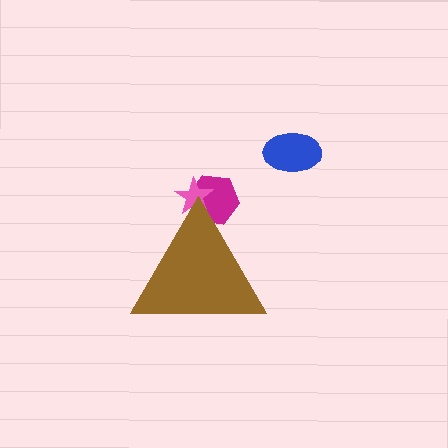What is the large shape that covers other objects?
A brown triangle.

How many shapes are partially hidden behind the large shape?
2 shapes are partially hidden.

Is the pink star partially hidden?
Yes, the pink star is partially hidden behind the brown triangle.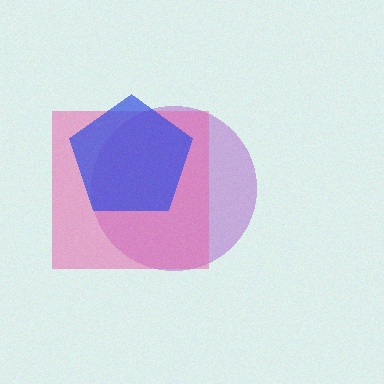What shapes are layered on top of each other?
The layered shapes are: a purple circle, a pink square, a blue pentagon.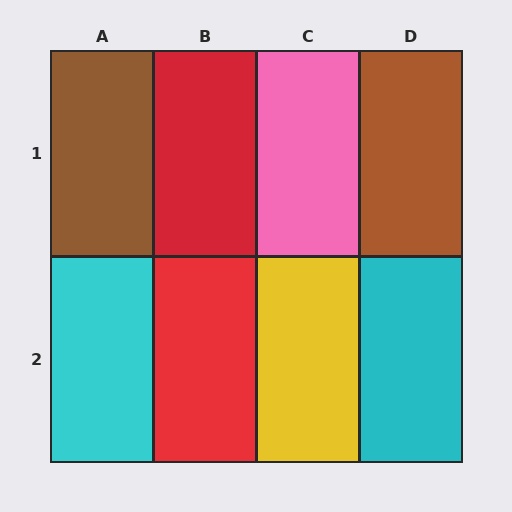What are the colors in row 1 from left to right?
Brown, red, pink, brown.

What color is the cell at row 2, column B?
Red.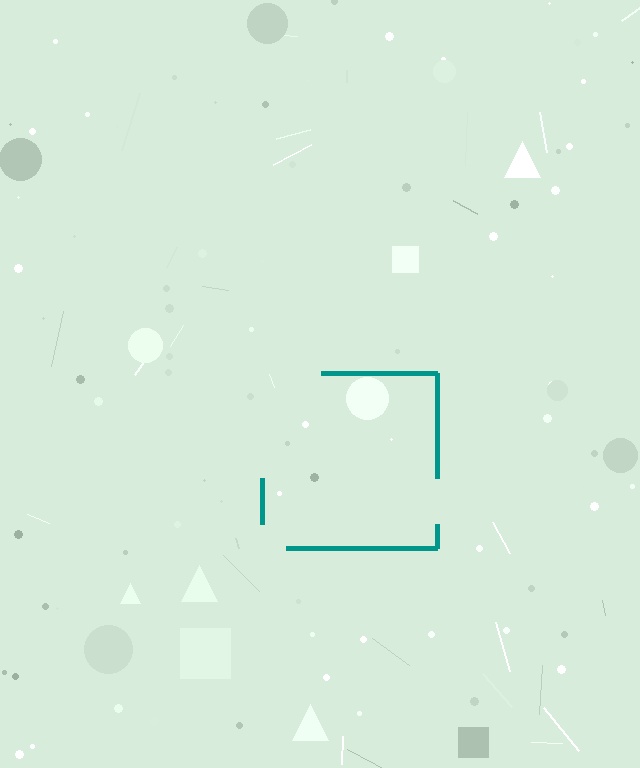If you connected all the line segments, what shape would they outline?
They would outline a square.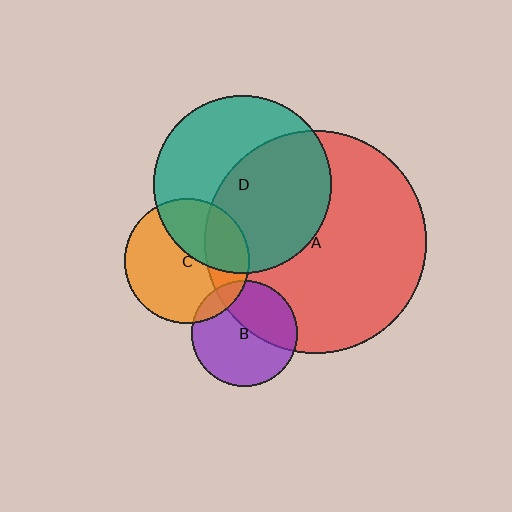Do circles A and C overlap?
Yes.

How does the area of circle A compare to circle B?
Approximately 4.4 times.